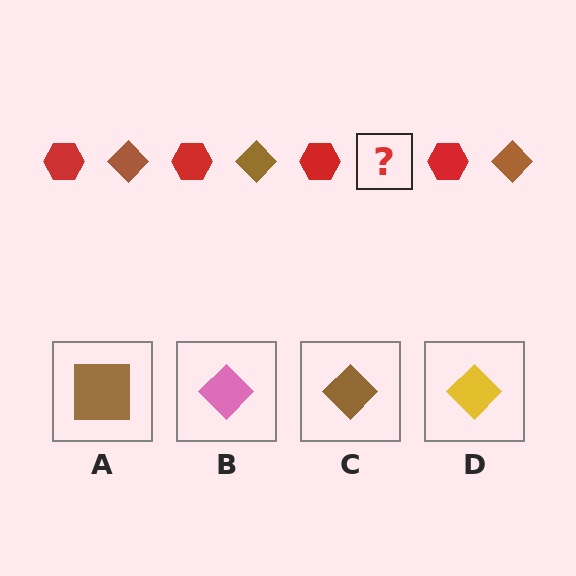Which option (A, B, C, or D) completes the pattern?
C.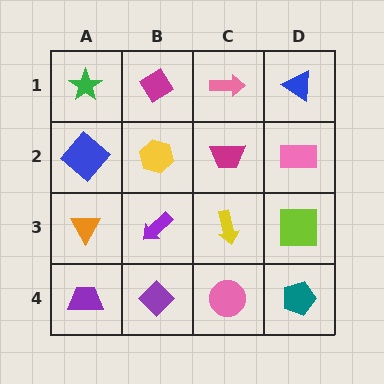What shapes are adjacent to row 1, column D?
A pink rectangle (row 2, column D), a pink arrow (row 1, column C).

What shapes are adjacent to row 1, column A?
A blue diamond (row 2, column A), a magenta diamond (row 1, column B).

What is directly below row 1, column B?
A yellow hexagon.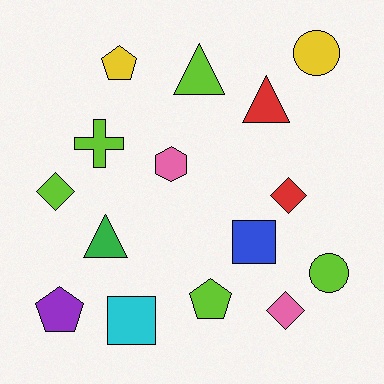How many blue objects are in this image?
There is 1 blue object.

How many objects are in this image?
There are 15 objects.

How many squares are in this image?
There are 2 squares.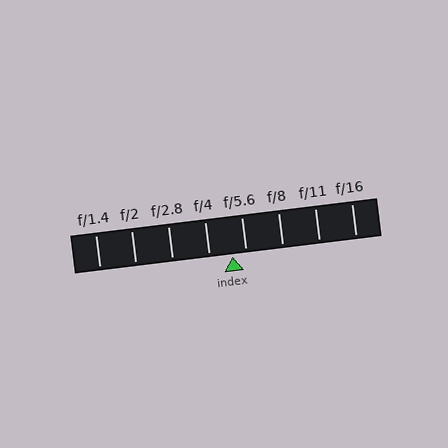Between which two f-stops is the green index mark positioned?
The index mark is between f/4 and f/5.6.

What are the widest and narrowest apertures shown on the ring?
The widest aperture shown is f/1.4 and the narrowest is f/16.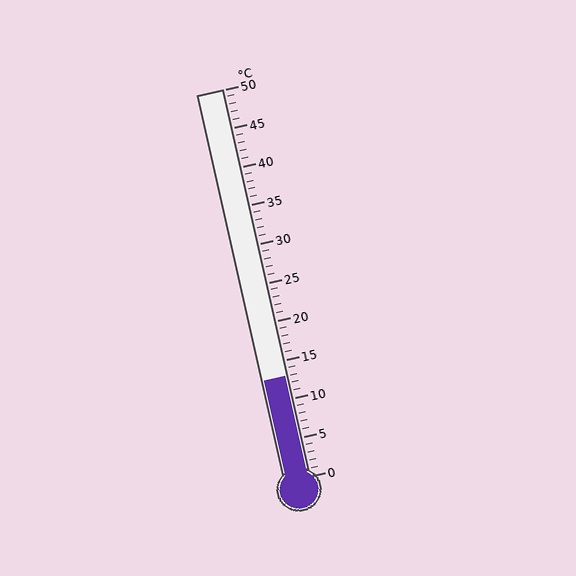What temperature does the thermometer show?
The thermometer shows approximately 13°C.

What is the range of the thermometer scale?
The thermometer scale ranges from 0°C to 50°C.